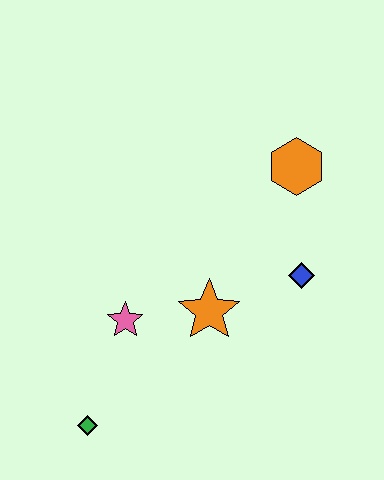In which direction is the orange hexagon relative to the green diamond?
The orange hexagon is above the green diamond.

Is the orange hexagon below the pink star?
No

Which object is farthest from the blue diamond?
The green diamond is farthest from the blue diamond.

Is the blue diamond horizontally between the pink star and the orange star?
No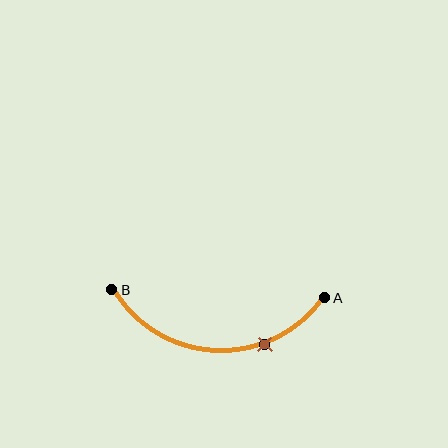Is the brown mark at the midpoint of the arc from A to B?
No. The brown mark lies on the arc but is closer to endpoint A. The arc midpoint would be at the point on the curve equidistant along the arc from both A and B.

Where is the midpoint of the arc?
The arc midpoint is the point on the curve farthest from the straight line joining A and B. It sits below that line.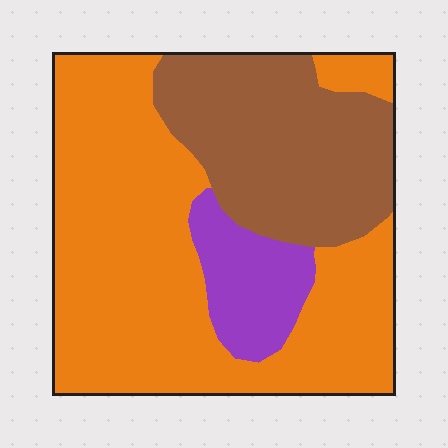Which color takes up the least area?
Purple, at roughly 10%.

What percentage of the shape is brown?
Brown takes up about one third (1/3) of the shape.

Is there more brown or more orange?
Orange.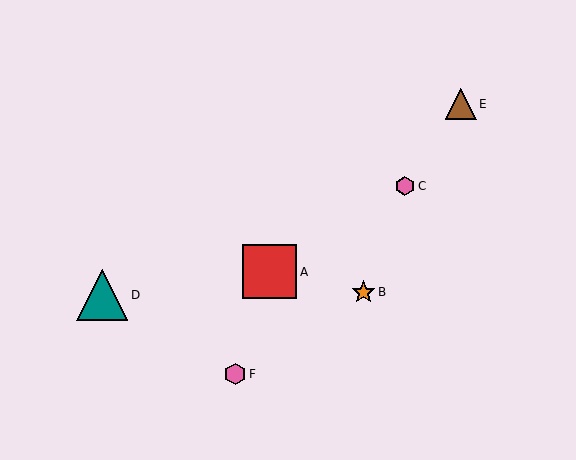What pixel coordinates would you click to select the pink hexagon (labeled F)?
Click at (235, 374) to select the pink hexagon F.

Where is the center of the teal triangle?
The center of the teal triangle is at (102, 295).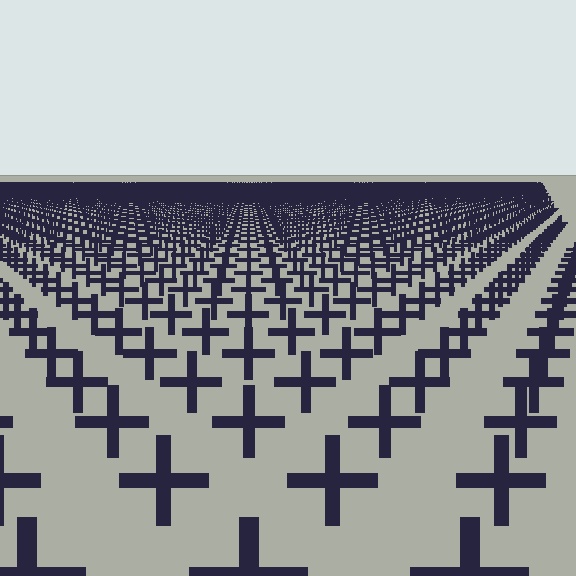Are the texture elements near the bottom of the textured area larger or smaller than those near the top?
Larger. Near the bottom, elements are closer to the viewer and appear at a bigger on-screen size.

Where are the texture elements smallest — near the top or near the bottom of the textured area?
Near the top.